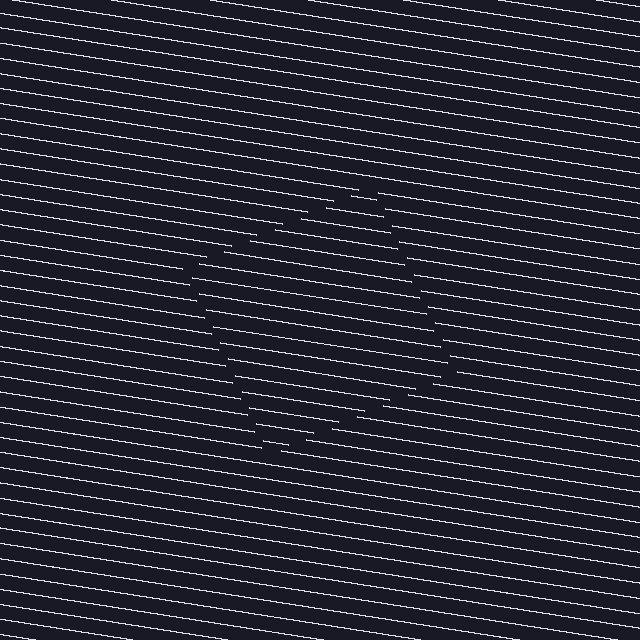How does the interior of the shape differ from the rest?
The interior of the shape contains the same grating, shifted by half a period — the contour is defined by the phase discontinuity where line-ends from the inner and outer gratings abut.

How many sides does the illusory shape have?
4 sides — the line-ends trace a square.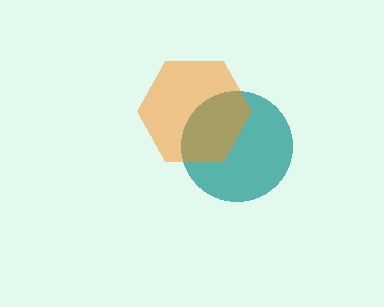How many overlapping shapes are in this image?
There are 2 overlapping shapes in the image.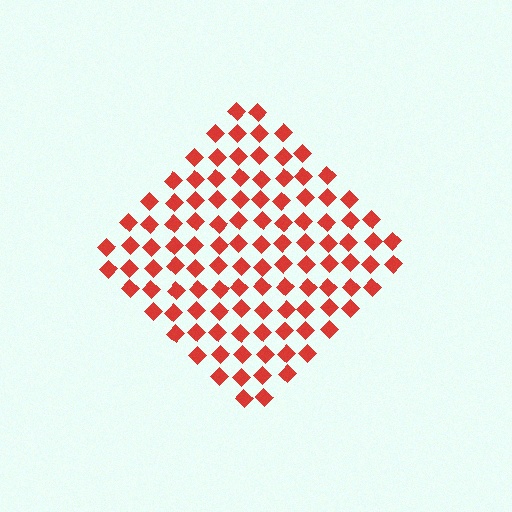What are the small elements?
The small elements are diamonds.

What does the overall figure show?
The overall figure shows a diamond.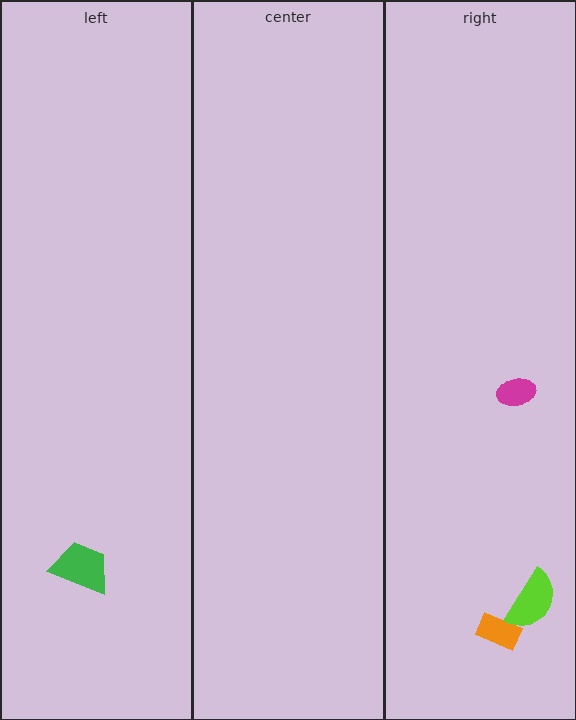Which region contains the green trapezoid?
The left region.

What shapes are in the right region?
The orange rectangle, the magenta ellipse, the lime semicircle.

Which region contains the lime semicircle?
The right region.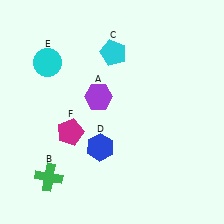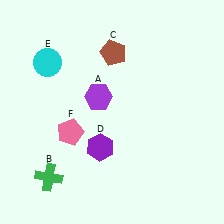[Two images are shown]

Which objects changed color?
C changed from cyan to brown. D changed from blue to purple. F changed from magenta to pink.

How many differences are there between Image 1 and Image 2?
There are 3 differences between the two images.